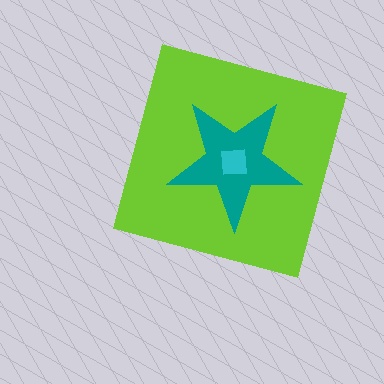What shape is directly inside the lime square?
The teal star.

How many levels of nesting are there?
3.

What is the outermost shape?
The lime square.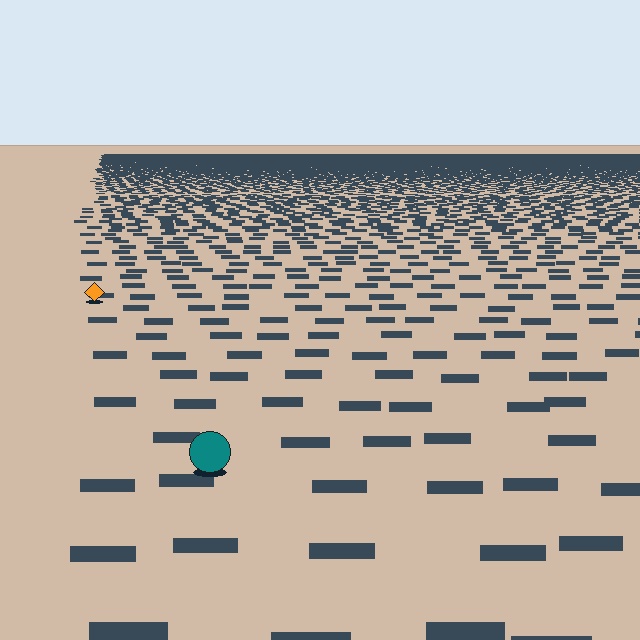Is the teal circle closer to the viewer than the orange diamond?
Yes. The teal circle is closer — you can tell from the texture gradient: the ground texture is coarser near it.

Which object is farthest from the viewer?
The orange diamond is farthest from the viewer. It appears smaller and the ground texture around it is denser.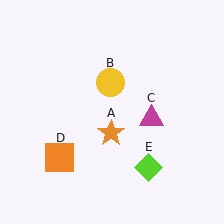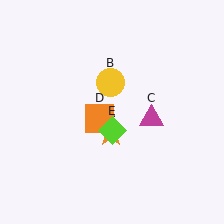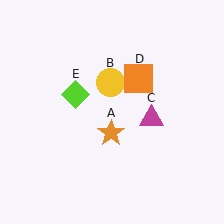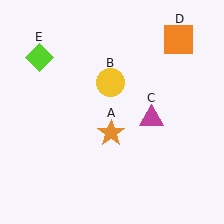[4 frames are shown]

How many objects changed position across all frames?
2 objects changed position: orange square (object D), lime diamond (object E).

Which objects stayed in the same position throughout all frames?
Orange star (object A) and yellow circle (object B) and magenta triangle (object C) remained stationary.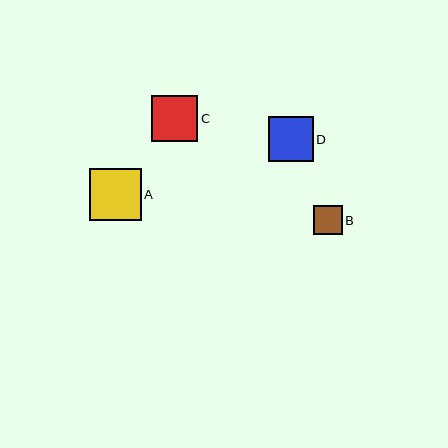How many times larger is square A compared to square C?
Square A is approximately 1.1 times the size of square C.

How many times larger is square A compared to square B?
Square A is approximately 1.8 times the size of square B.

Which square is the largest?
Square A is the largest with a size of approximately 52 pixels.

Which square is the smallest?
Square B is the smallest with a size of approximately 29 pixels.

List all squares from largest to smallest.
From largest to smallest: A, C, D, B.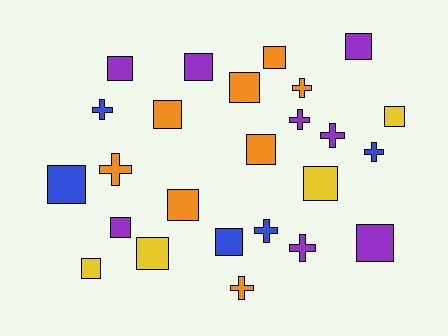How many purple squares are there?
There are 5 purple squares.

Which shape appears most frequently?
Square, with 16 objects.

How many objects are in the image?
There are 25 objects.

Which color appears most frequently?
Purple, with 8 objects.